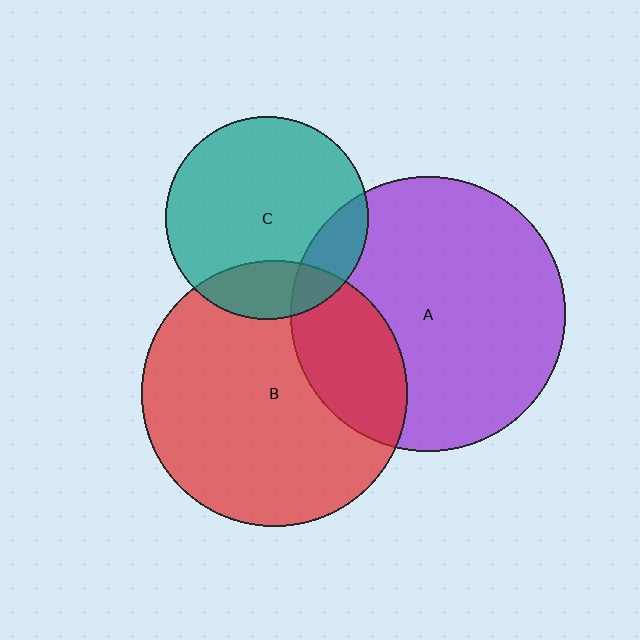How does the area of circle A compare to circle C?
Approximately 1.8 times.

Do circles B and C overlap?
Yes.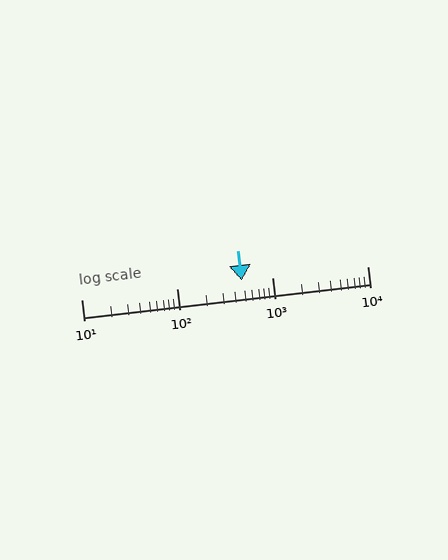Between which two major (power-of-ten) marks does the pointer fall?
The pointer is between 100 and 1000.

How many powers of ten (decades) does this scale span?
The scale spans 3 decades, from 10 to 10000.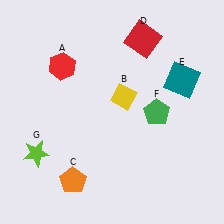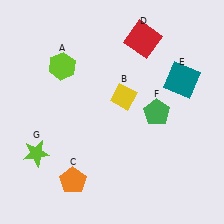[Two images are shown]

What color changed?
The hexagon (A) changed from red in Image 1 to lime in Image 2.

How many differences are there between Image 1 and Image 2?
There is 1 difference between the two images.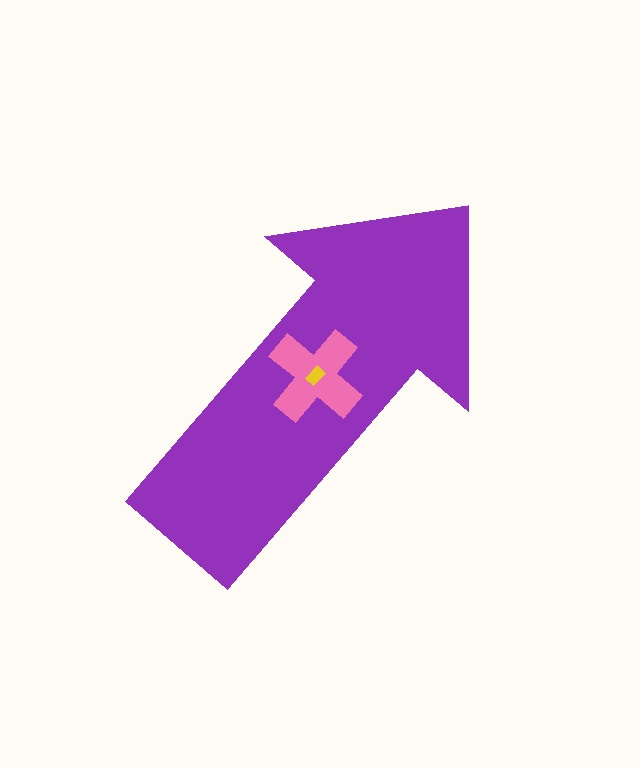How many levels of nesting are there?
3.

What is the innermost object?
The yellow rectangle.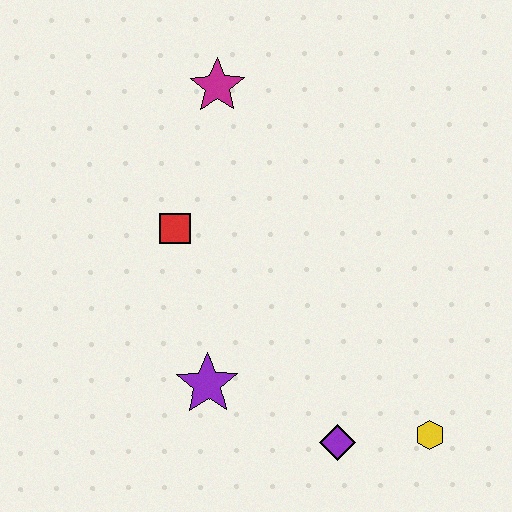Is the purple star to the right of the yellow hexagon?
No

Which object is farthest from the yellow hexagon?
The magenta star is farthest from the yellow hexagon.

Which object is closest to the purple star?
The purple diamond is closest to the purple star.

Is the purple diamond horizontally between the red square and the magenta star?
No